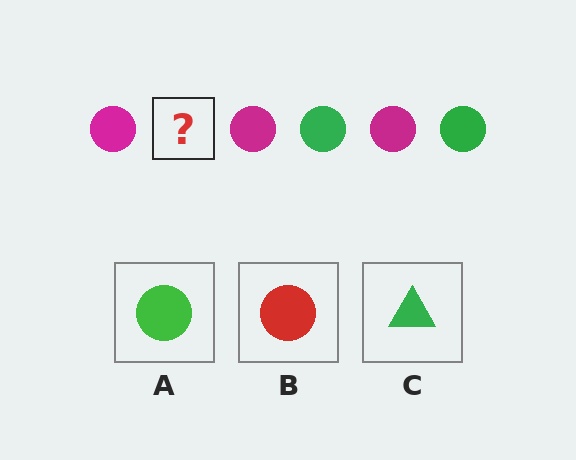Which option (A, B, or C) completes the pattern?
A.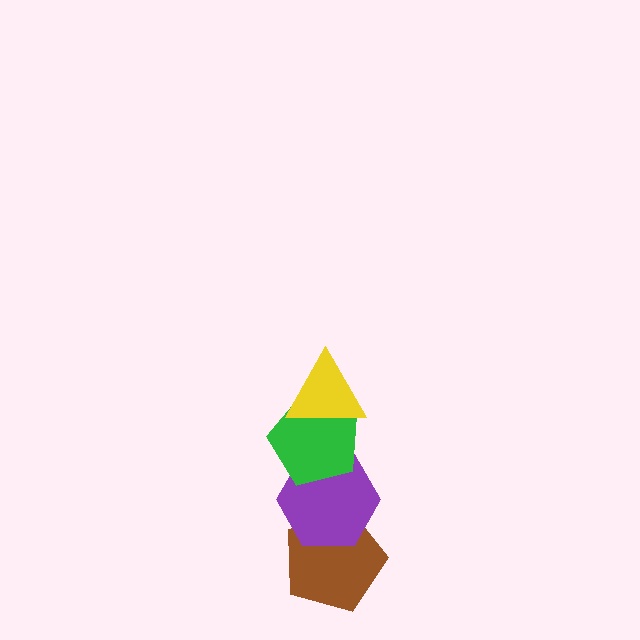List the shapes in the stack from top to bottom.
From top to bottom: the yellow triangle, the green pentagon, the purple hexagon, the brown pentagon.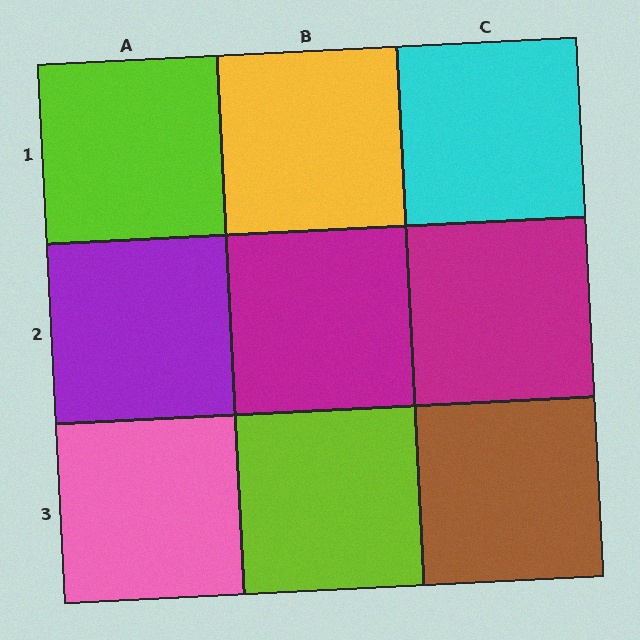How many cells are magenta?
2 cells are magenta.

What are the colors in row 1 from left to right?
Lime, yellow, cyan.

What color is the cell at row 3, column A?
Pink.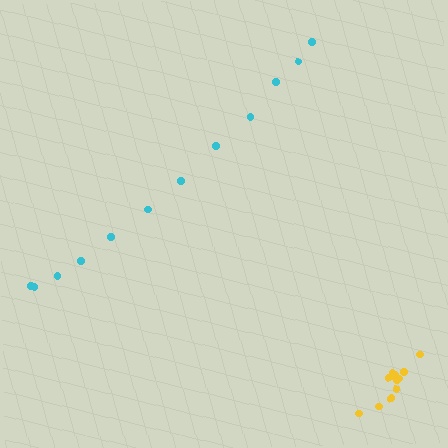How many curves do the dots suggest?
There are 2 distinct paths.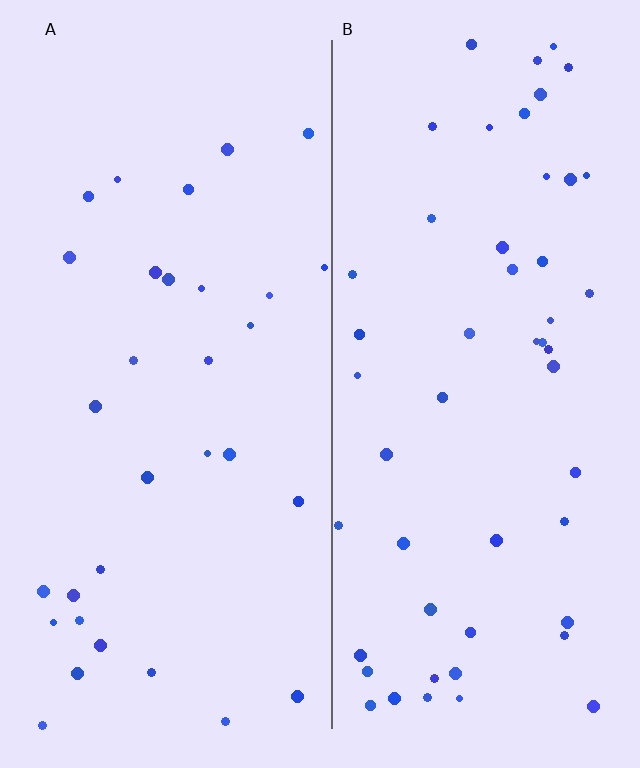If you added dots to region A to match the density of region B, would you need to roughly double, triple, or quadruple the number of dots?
Approximately double.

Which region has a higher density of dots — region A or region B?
B (the right).